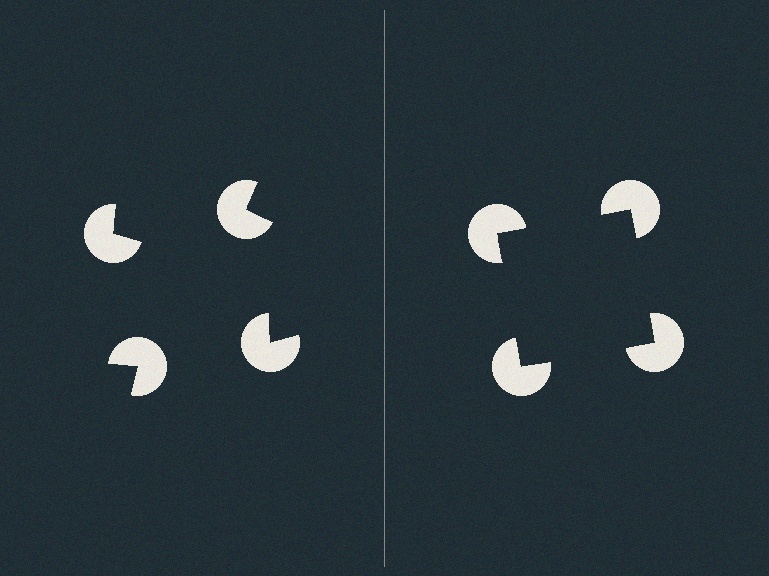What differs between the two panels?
The pac-man discs are positioned identically on both sides; only the wedge orientations differ. On the right they align to a square; on the left they are misaligned.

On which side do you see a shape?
An illusory square appears on the right side. On the left side the wedge cuts are rotated, so no coherent shape forms.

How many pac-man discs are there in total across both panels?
8 — 4 on each side.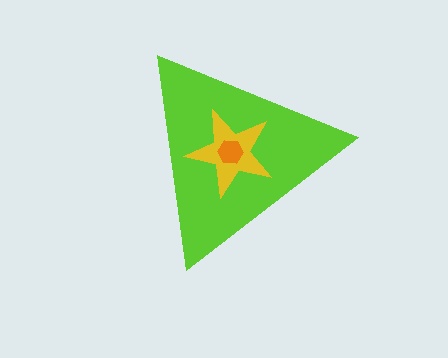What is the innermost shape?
The orange hexagon.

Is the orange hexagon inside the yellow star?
Yes.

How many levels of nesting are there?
3.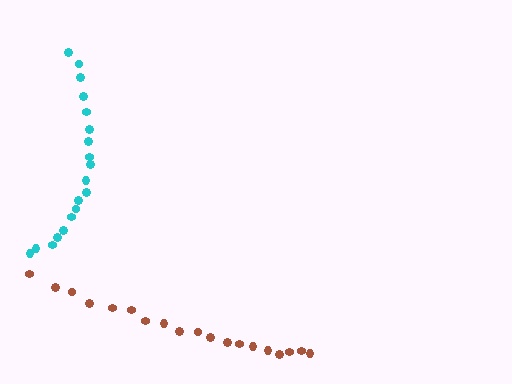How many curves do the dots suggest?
There are 2 distinct paths.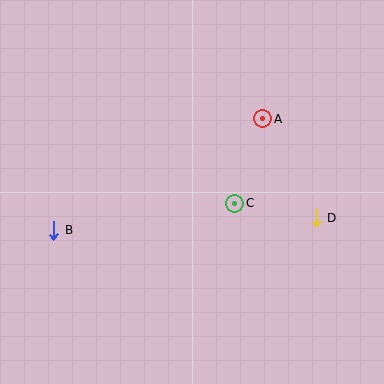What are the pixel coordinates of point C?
Point C is at (235, 203).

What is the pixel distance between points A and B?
The distance between A and B is 237 pixels.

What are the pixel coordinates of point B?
Point B is at (53, 230).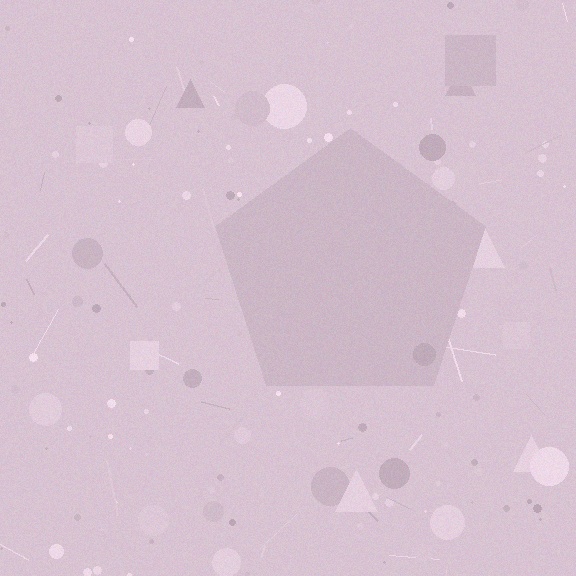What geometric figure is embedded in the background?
A pentagon is embedded in the background.